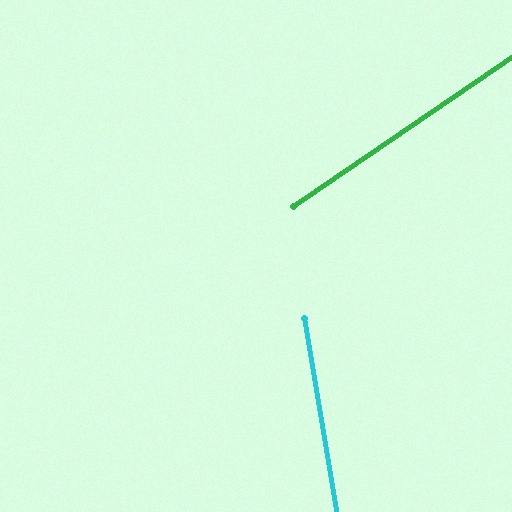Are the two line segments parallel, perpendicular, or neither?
Neither parallel nor perpendicular — they differ by about 65°.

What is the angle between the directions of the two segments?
Approximately 65 degrees.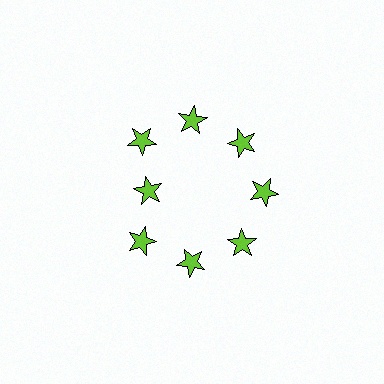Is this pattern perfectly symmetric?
No. The 8 lime stars are arranged in a ring, but one element near the 9 o'clock position is pulled inward toward the center, breaking the 8-fold rotational symmetry.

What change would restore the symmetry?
The symmetry would be restored by moving it outward, back onto the ring so that all 8 stars sit at equal angles and equal distance from the center.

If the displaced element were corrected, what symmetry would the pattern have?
It would have 8-fold rotational symmetry — the pattern would map onto itself every 45 degrees.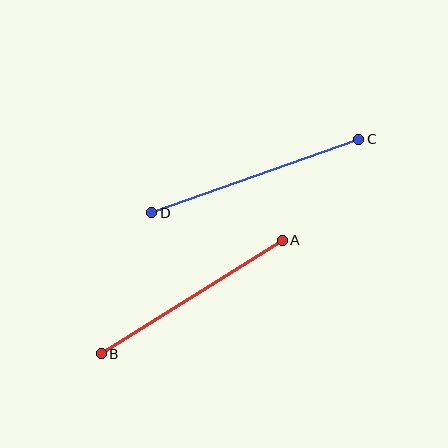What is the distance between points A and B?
The distance is approximately 213 pixels.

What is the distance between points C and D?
The distance is approximately 220 pixels.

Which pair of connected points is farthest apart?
Points C and D are farthest apart.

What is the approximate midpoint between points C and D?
The midpoint is at approximately (255, 176) pixels.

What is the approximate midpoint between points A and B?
The midpoint is at approximately (192, 297) pixels.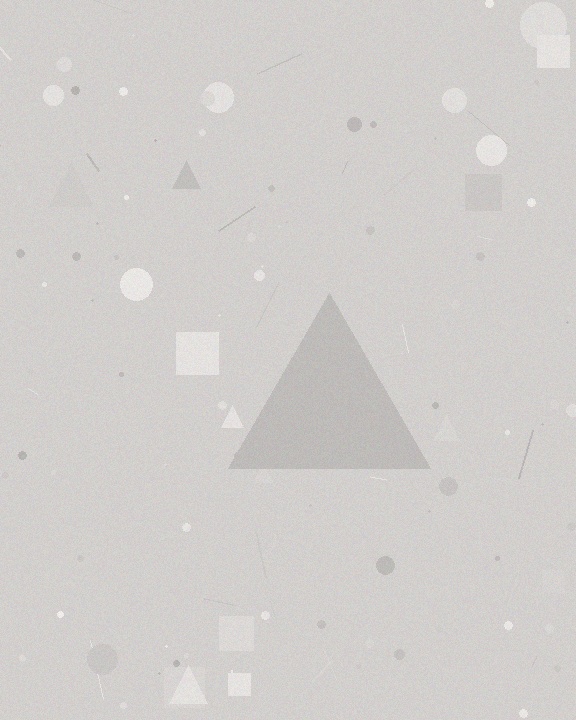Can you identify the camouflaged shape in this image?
The camouflaged shape is a triangle.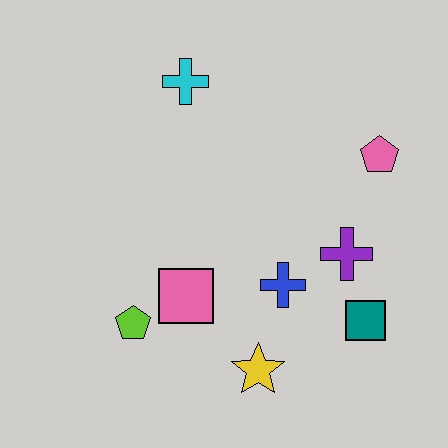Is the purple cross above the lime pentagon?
Yes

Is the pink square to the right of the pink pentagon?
No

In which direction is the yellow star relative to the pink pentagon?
The yellow star is below the pink pentagon.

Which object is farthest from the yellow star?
The cyan cross is farthest from the yellow star.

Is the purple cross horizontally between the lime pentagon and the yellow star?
No